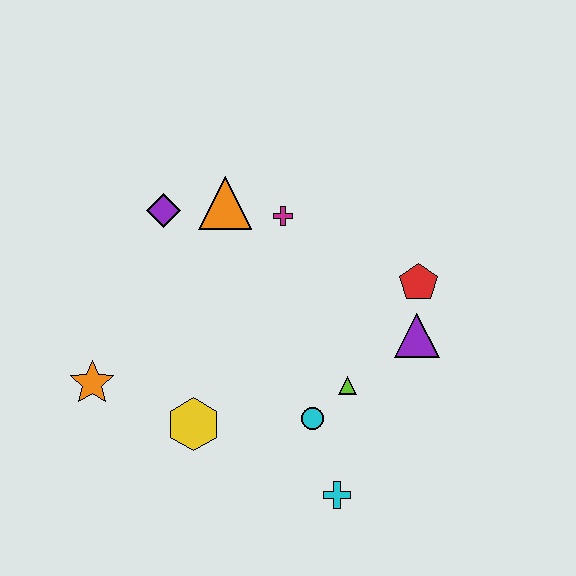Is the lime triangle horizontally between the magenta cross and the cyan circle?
No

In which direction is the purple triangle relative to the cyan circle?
The purple triangle is to the right of the cyan circle.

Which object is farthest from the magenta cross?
The cyan cross is farthest from the magenta cross.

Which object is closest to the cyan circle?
The lime triangle is closest to the cyan circle.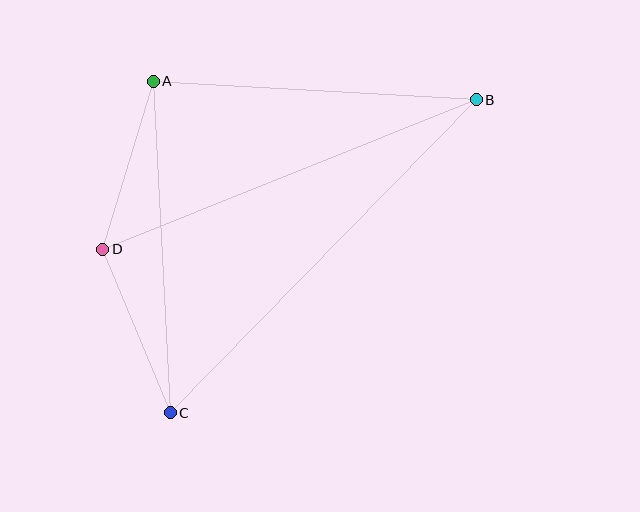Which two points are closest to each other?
Points A and D are closest to each other.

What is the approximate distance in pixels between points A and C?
The distance between A and C is approximately 332 pixels.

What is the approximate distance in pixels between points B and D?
The distance between B and D is approximately 402 pixels.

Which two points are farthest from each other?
Points B and C are farthest from each other.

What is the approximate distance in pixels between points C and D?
The distance between C and D is approximately 177 pixels.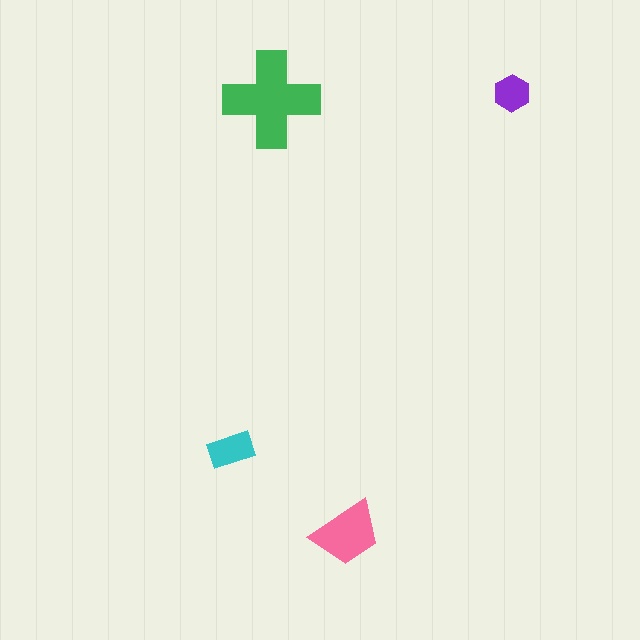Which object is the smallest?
The purple hexagon.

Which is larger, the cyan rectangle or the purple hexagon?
The cyan rectangle.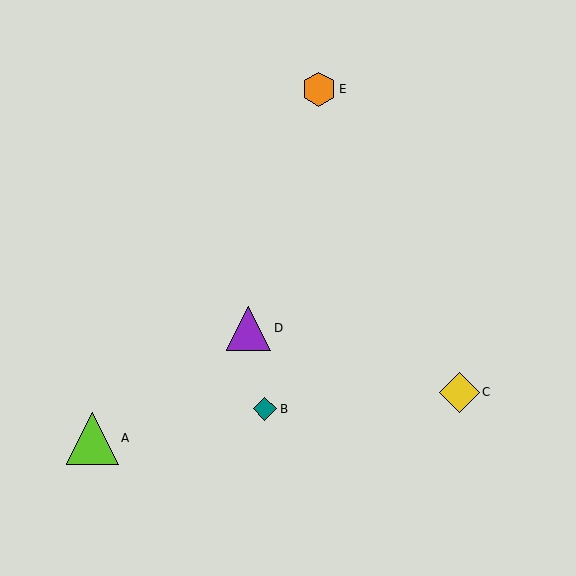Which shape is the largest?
The lime triangle (labeled A) is the largest.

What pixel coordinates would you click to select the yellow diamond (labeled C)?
Click at (459, 392) to select the yellow diamond C.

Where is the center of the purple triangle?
The center of the purple triangle is at (249, 328).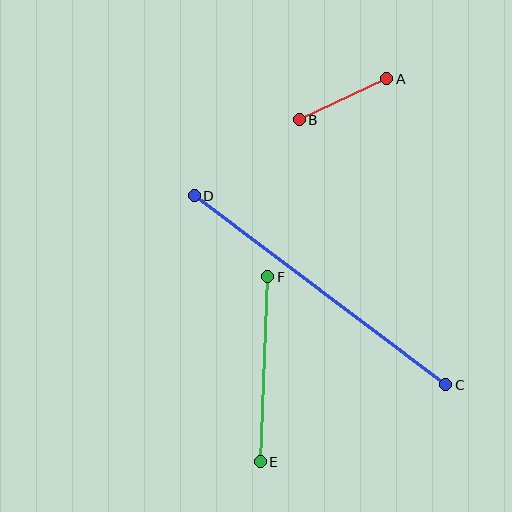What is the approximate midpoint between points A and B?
The midpoint is at approximately (343, 99) pixels.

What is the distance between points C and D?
The distance is approximately 314 pixels.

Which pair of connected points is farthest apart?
Points C and D are farthest apart.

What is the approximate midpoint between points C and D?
The midpoint is at approximately (320, 290) pixels.